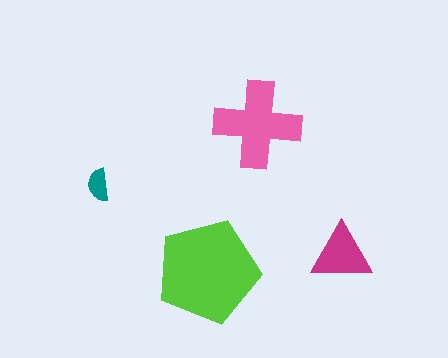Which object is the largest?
The lime pentagon.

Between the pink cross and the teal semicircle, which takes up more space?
The pink cross.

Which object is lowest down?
The lime pentagon is bottommost.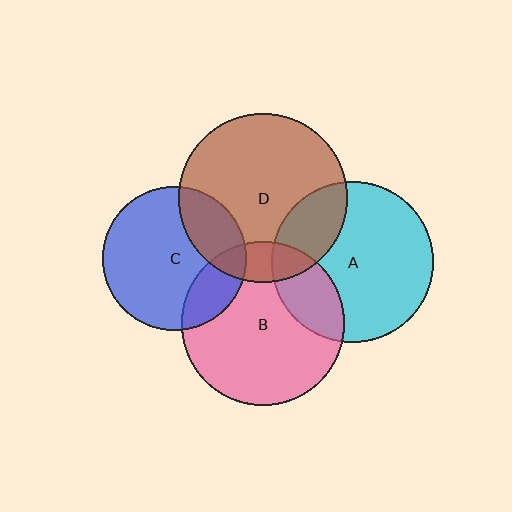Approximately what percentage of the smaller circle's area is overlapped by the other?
Approximately 20%.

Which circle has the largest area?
Circle D (brown).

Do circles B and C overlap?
Yes.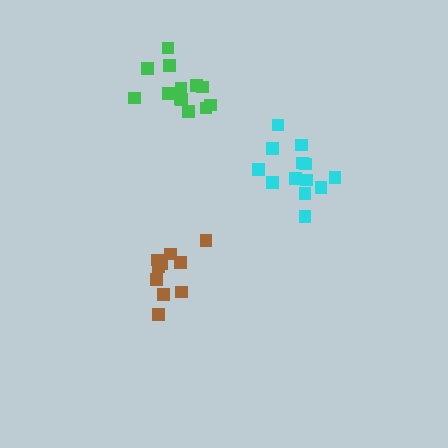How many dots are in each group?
Group 1: 13 dots, Group 2: 13 dots, Group 3: 10 dots (36 total).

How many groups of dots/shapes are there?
There are 3 groups.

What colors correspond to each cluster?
The clusters are colored: green, cyan, brown.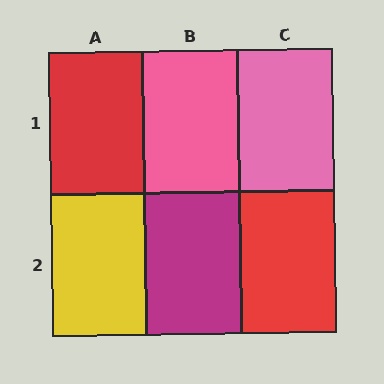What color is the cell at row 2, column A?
Yellow.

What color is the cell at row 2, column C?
Red.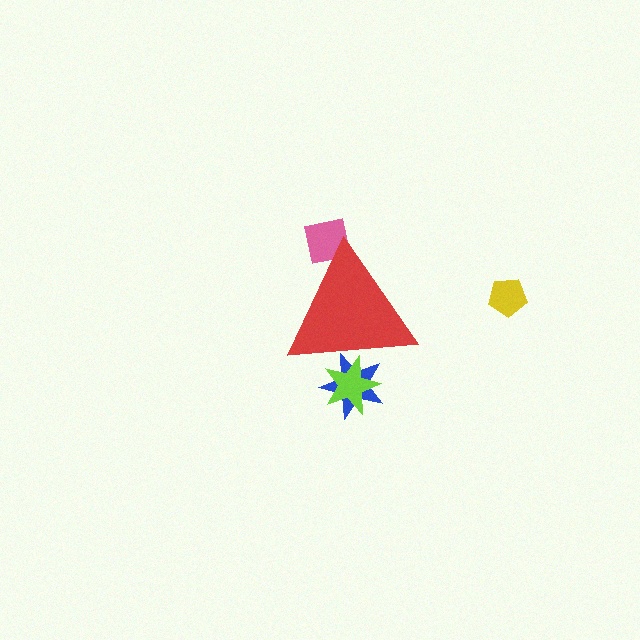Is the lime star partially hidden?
Yes, the lime star is partially hidden behind the red triangle.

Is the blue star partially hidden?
Yes, the blue star is partially hidden behind the red triangle.